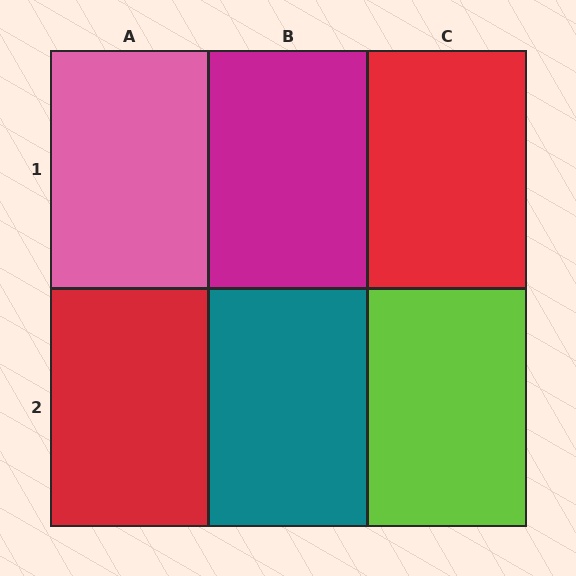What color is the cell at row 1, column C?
Red.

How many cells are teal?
1 cell is teal.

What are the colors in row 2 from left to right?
Red, teal, lime.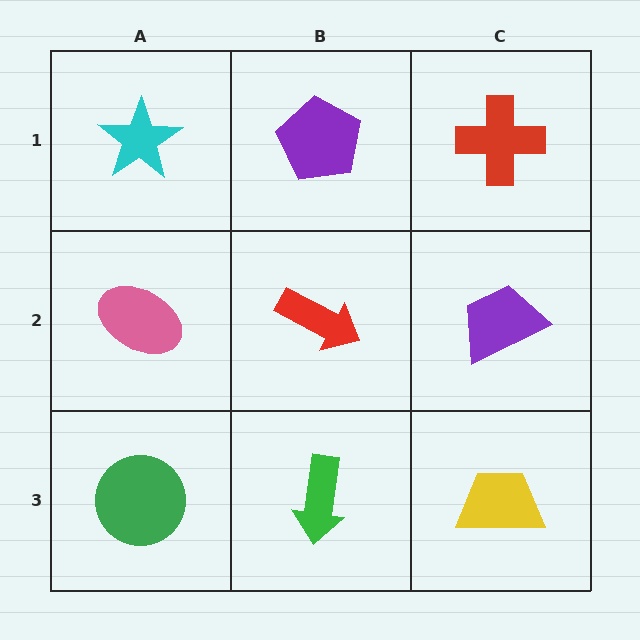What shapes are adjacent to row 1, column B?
A red arrow (row 2, column B), a cyan star (row 1, column A), a red cross (row 1, column C).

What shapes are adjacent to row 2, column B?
A purple pentagon (row 1, column B), a green arrow (row 3, column B), a pink ellipse (row 2, column A), a purple trapezoid (row 2, column C).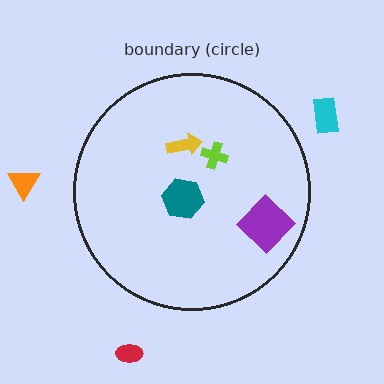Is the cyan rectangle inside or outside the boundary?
Outside.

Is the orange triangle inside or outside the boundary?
Outside.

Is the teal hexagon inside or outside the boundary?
Inside.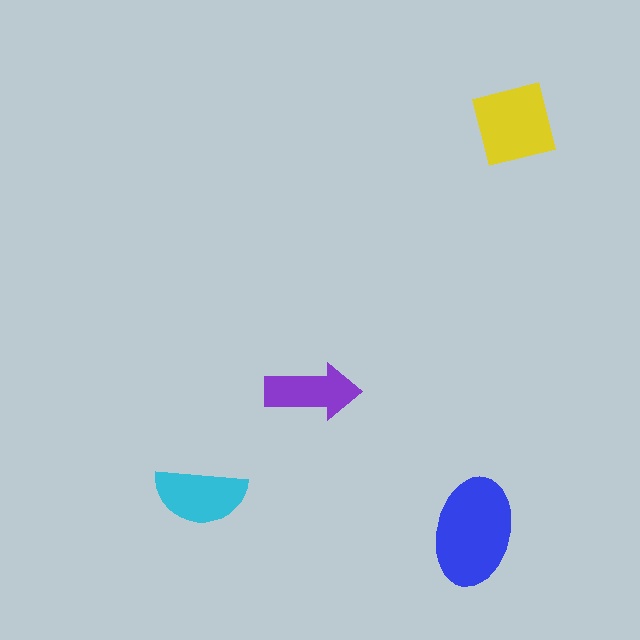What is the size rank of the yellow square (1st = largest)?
2nd.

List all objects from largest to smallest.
The blue ellipse, the yellow square, the cyan semicircle, the purple arrow.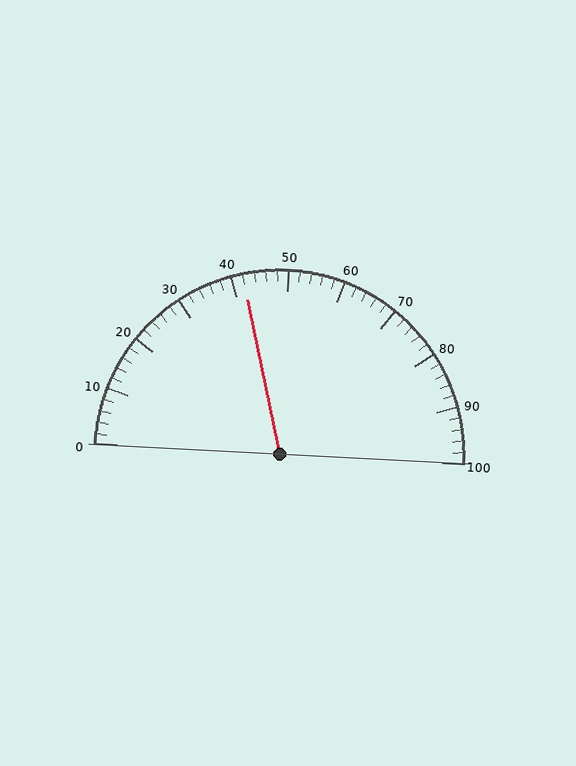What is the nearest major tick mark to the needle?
The nearest major tick mark is 40.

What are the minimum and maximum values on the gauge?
The gauge ranges from 0 to 100.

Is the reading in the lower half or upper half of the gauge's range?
The reading is in the lower half of the range (0 to 100).